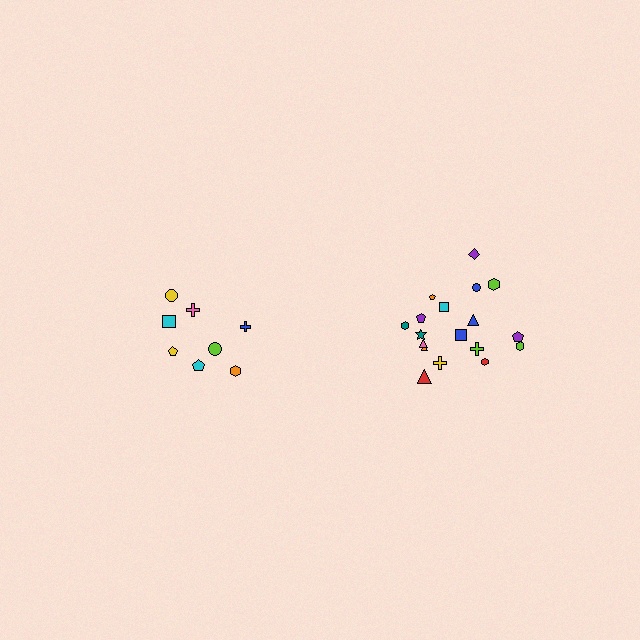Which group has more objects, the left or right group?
The right group.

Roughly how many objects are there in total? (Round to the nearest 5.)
Roughly 25 objects in total.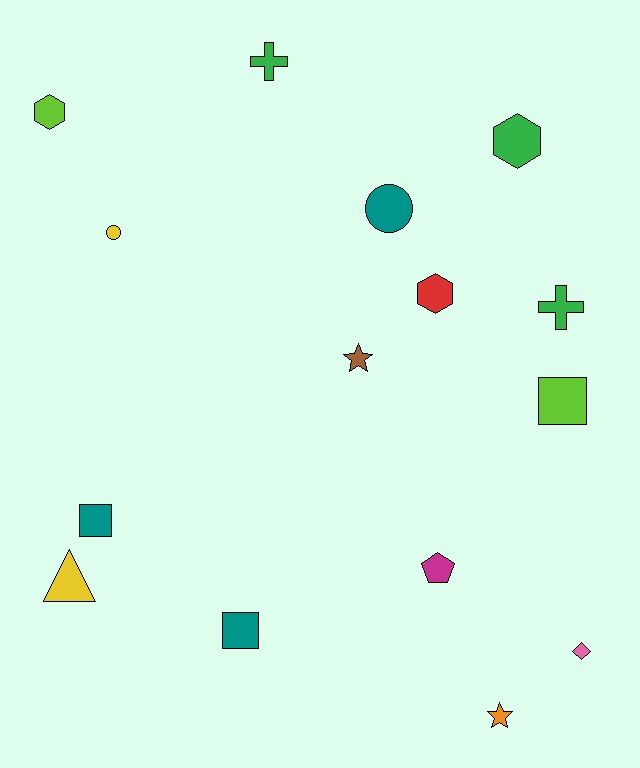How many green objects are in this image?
There are 3 green objects.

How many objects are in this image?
There are 15 objects.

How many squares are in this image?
There are 3 squares.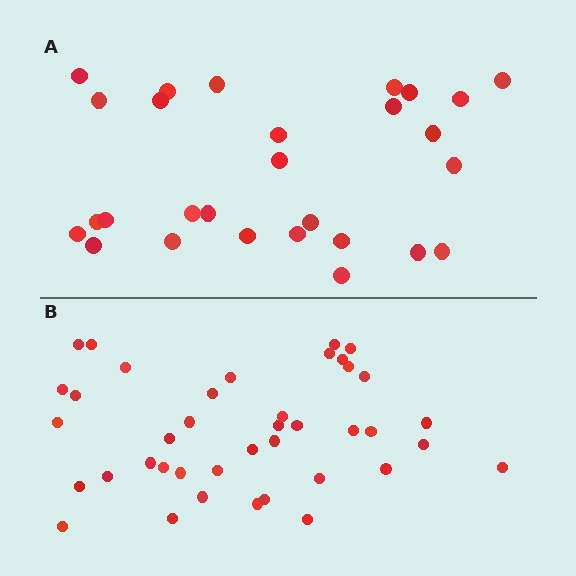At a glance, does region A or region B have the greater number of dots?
Region B (the bottom region) has more dots.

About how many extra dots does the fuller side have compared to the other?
Region B has roughly 12 or so more dots than region A.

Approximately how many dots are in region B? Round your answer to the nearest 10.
About 40 dots.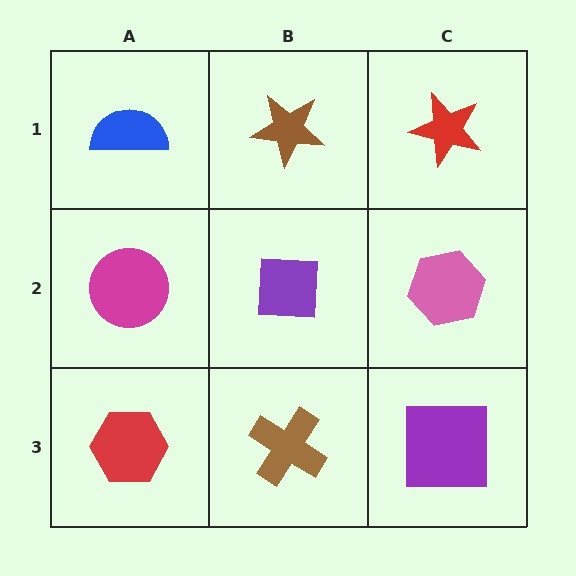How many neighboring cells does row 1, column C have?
2.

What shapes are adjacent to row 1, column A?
A magenta circle (row 2, column A), a brown star (row 1, column B).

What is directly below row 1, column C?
A pink hexagon.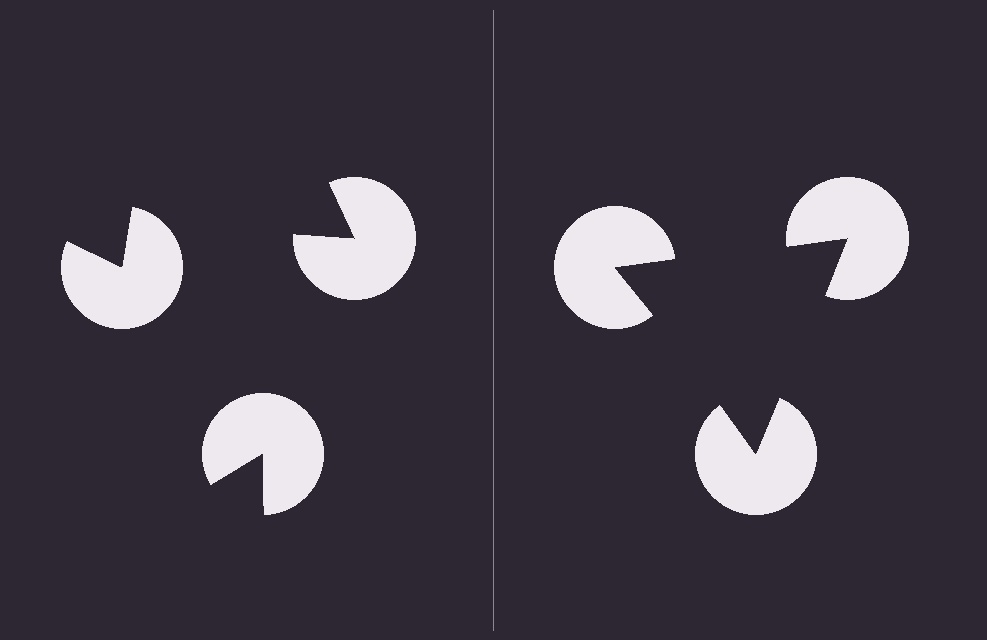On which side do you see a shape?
An illusory triangle appears on the right side. On the left side the wedge cuts are rotated, so no coherent shape forms.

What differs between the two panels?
The pac-man discs are positioned identically on both sides; only the wedge orientations differ. On the right they align to a triangle; on the left they are misaligned.